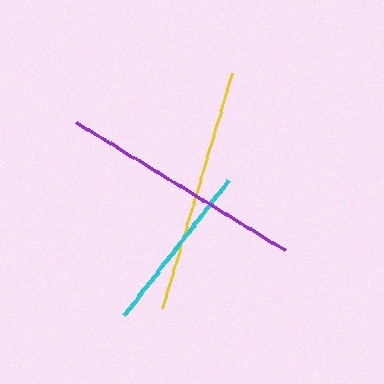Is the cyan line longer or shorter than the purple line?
The purple line is longer than the cyan line.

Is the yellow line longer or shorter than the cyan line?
The yellow line is longer than the cyan line.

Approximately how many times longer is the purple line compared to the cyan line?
The purple line is approximately 1.4 times the length of the cyan line.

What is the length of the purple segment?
The purple segment is approximately 245 pixels long.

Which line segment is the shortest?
The cyan line is the shortest at approximately 170 pixels.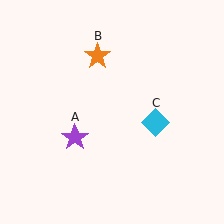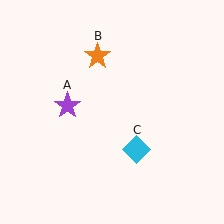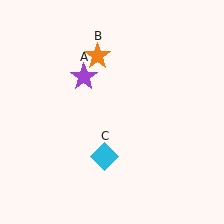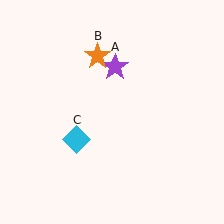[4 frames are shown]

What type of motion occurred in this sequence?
The purple star (object A), cyan diamond (object C) rotated clockwise around the center of the scene.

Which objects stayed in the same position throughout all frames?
Orange star (object B) remained stationary.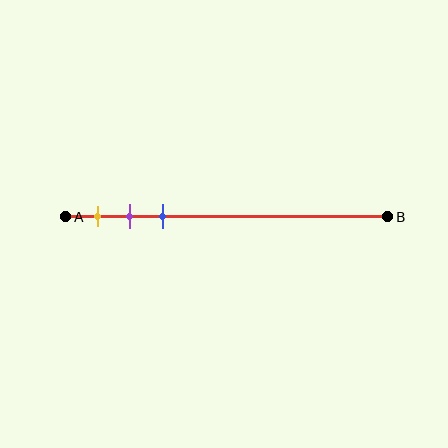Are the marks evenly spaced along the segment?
Yes, the marks are approximately evenly spaced.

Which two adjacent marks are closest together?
The purple and blue marks are the closest adjacent pair.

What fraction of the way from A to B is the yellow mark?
The yellow mark is approximately 10% (0.1) of the way from A to B.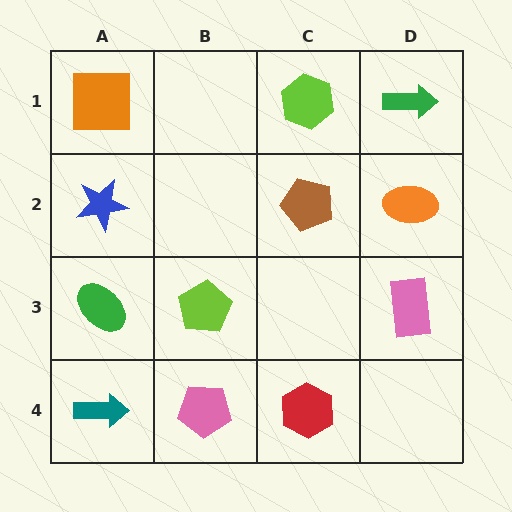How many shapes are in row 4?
3 shapes.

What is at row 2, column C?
A brown pentagon.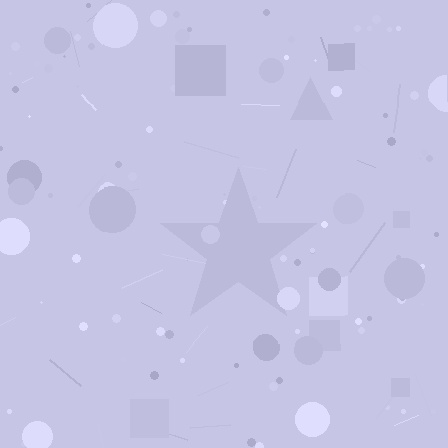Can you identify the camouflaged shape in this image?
The camouflaged shape is a star.